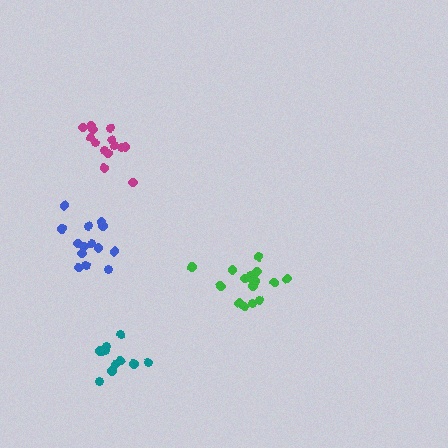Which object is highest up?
The magenta cluster is topmost.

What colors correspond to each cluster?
The clusters are colored: green, teal, blue, magenta.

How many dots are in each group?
Group 1: 17 dots, Group 2: 11 dots, Group 3: 14 dots, Group 4: 14 dots (56 total).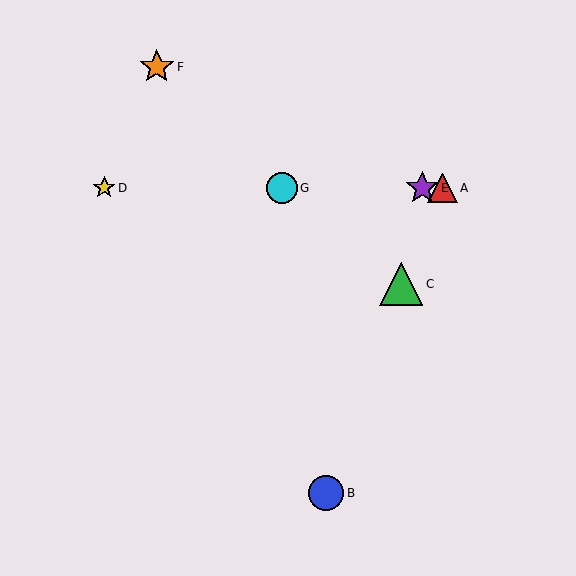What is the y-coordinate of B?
Object B is at y≈493.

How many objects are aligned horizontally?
4 objects (A, D, E, G) are aligned horizontally.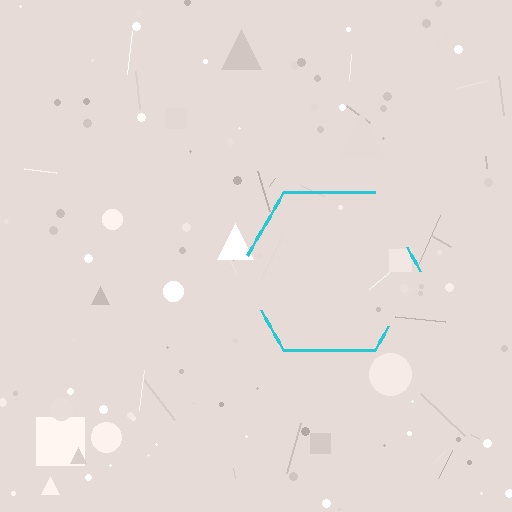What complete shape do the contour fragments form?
The contour fragments form a hexagon.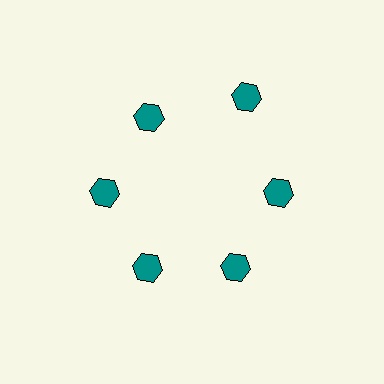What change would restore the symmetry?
The symmetry would be restored by moving it inward, back onto the ring so that all 6 hexagons sit at equal angles and equal distance from the center.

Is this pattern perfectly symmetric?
No. The 6 teal hexagons are arranged in a ring, but one element near the 1 o'clock position is pushed outward from the center, breaking the 6-fold rotational symmetry.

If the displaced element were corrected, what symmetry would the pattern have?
It would have 6-fold rotational symmetry — the pattern would map onto itself every 60 degrees.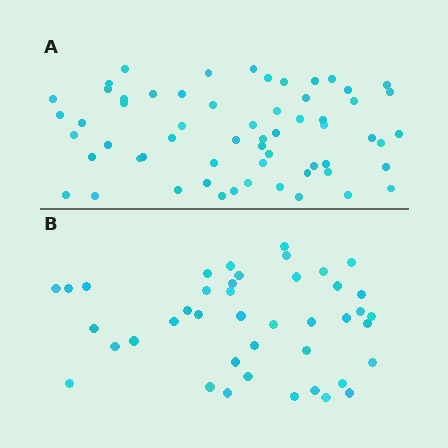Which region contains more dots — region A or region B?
Region A (the top region) has more dots.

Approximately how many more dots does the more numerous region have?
Region A has approximately 20 more dots than region B.